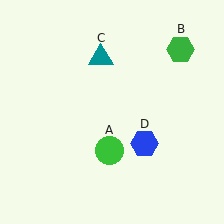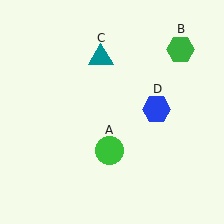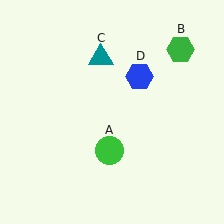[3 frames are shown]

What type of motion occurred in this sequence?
The blue hexagon (object D) rotated counterclockwise around the center of the scene.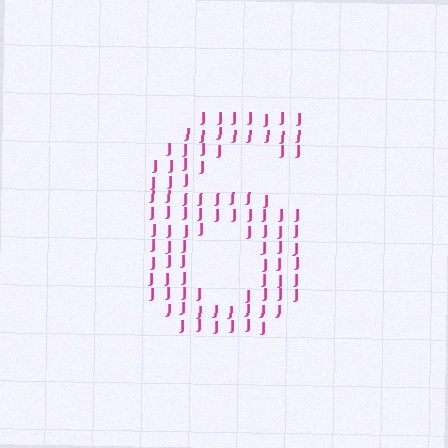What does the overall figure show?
The overall figure shows the digit 6.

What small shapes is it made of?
It is made of small letter J's.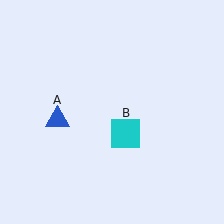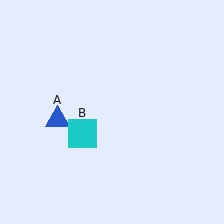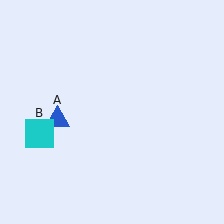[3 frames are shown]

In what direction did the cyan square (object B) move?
The cyan square (object B) moved left.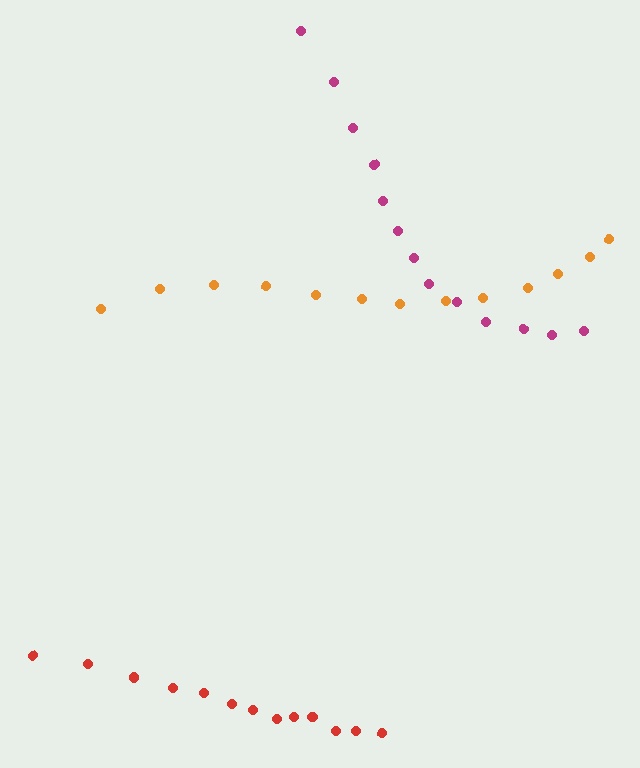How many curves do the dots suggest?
There are 3 distinct paths.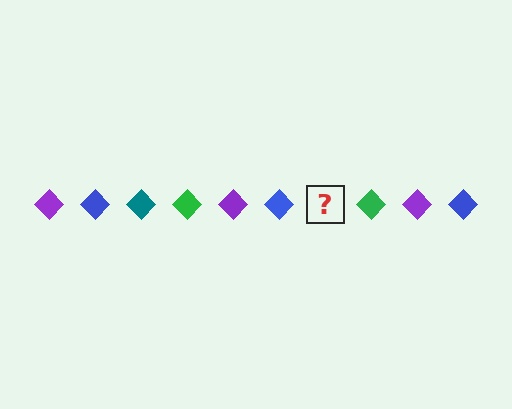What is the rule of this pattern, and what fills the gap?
The rule is that the pattern cycles through purple, blue, teal, green diamonds. The gap should be filled with a teal diamond.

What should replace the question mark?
The question mark should be replaced with a teal diamond.